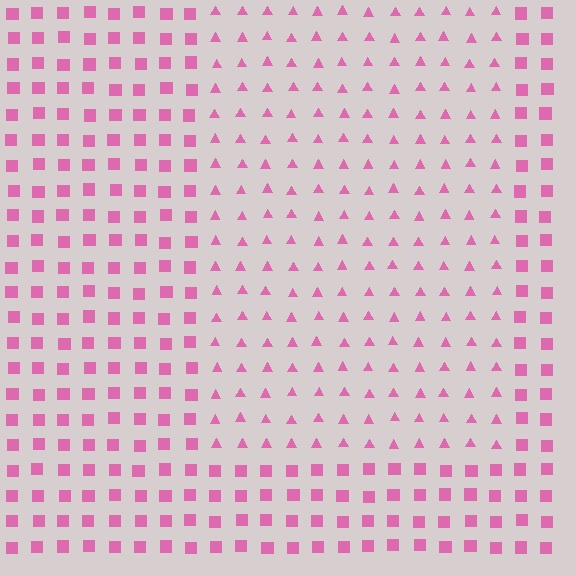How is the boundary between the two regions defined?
The boundary is defined by a change in element shape: triangles inside vs. squares outside. All elements share the same color and spacing.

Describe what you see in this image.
The image is filled with small pink elements arranged in a uniform grid. A rectangle-shaped region contains triangles, while the surrounding area contains squares. The boundary is defined purely by the change in element shape.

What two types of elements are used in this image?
The image uses triangles inside the rectangle region and squares outside it.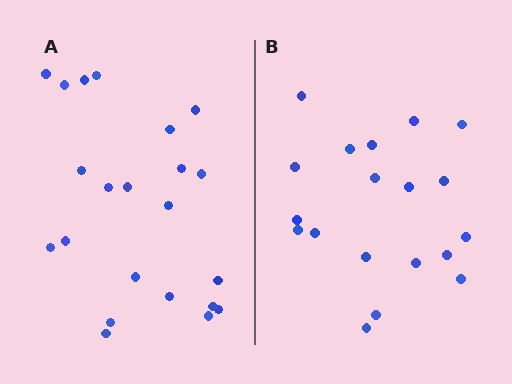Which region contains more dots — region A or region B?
Region A (the left region) has more dots.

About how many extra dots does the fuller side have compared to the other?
Region A has just a few more — roughly 2 or 3 more dots than region B.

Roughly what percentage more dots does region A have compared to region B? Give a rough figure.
About 15% more.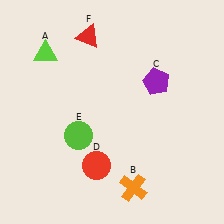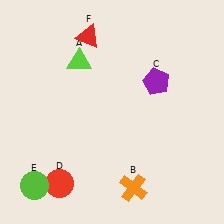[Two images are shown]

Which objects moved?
The objects that moved are: the lime triangle (A), the red circle (D), the lime circle (E).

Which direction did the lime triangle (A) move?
The lime triangle (A) moved right.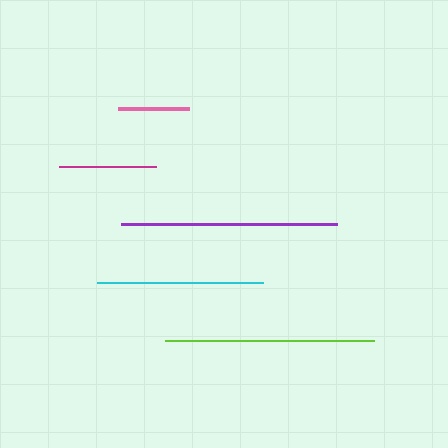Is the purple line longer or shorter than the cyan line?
The purple line is longer than the cyan line.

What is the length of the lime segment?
The lime segment is approximately 209 pixels long.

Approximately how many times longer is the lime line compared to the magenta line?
The lime line is approximately 2.2 times the length of the magenta line.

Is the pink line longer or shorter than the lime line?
The lime line is longer than the pink line.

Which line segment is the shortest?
The pink line is the shortest at approximately 71 pixels.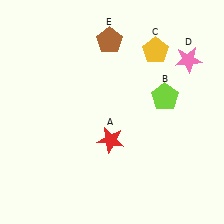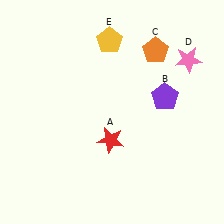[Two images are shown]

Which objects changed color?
B changed from lime to purple. C changed from yellow to orange. E changed from brown to yellow.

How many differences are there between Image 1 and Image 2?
There are 3 differences between the two images.